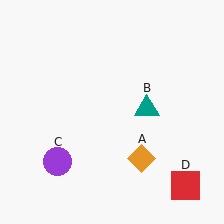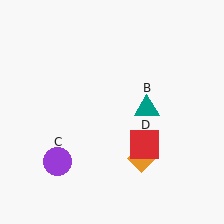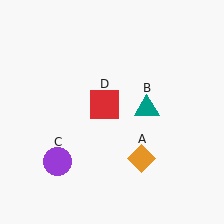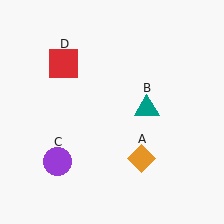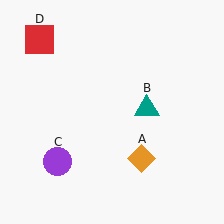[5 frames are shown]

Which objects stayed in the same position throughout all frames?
Orange diamond (object A) and teal triangle (object B) and purple circle (object C) remained stationary.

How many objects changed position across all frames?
1 object changed position: red square (object D).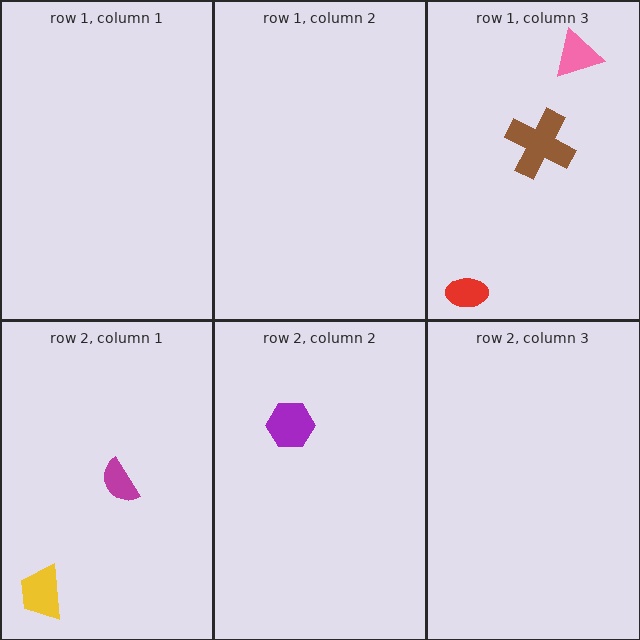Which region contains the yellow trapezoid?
The row 2, column 1 region.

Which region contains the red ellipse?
The row 1, column 3 region.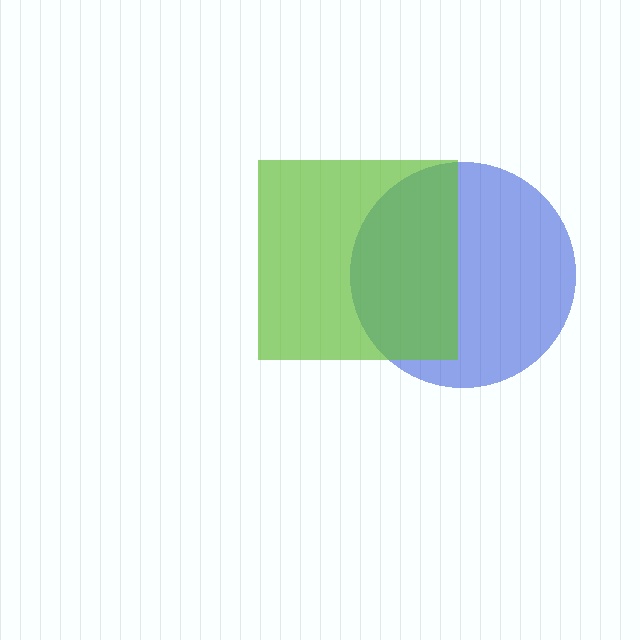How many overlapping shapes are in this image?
There are 2 overlapping shapes in the image.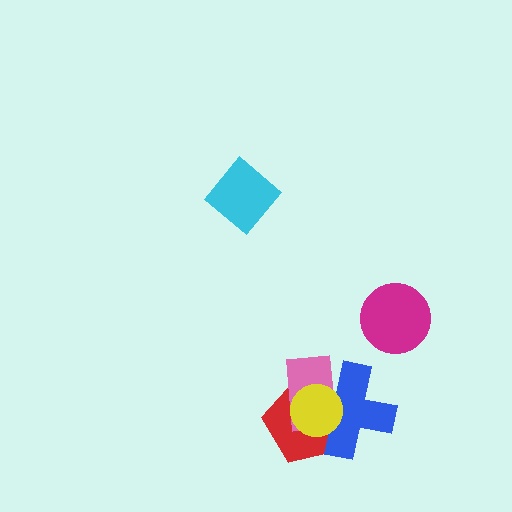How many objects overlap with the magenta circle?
0 objects overlap with the magenta circle.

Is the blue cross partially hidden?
Yes, it is partially covered by another shape.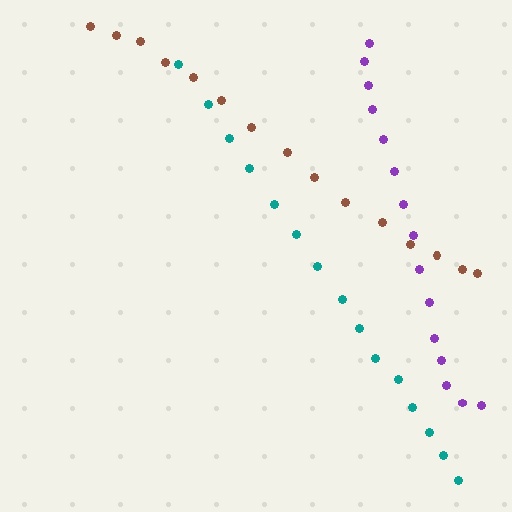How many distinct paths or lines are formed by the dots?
There are 3 distinct paths.